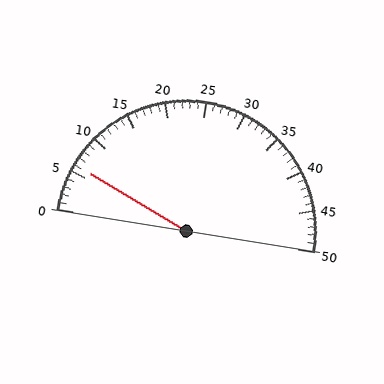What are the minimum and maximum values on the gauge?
The gauge ranges from 0 to 50.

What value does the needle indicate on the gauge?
The needle indicates approximately 6.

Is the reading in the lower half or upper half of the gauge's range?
The reading is in the lower half of the range (0 to 50).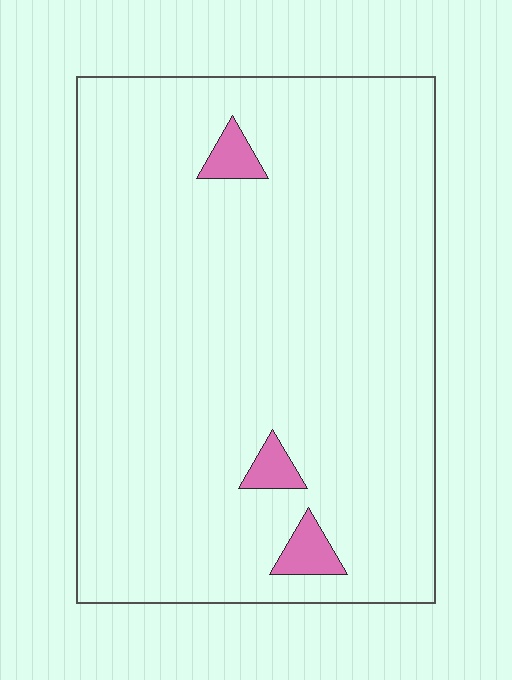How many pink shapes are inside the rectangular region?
3.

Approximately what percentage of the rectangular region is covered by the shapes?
Approximately 5%.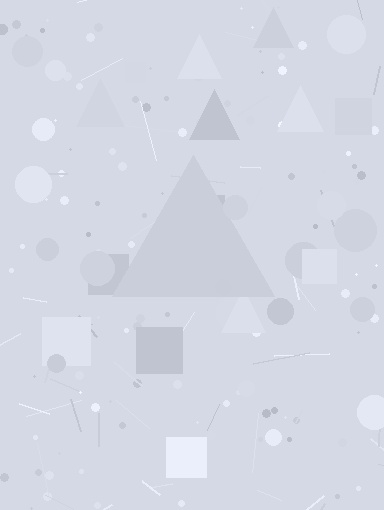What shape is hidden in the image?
A triangle is hidden in the image.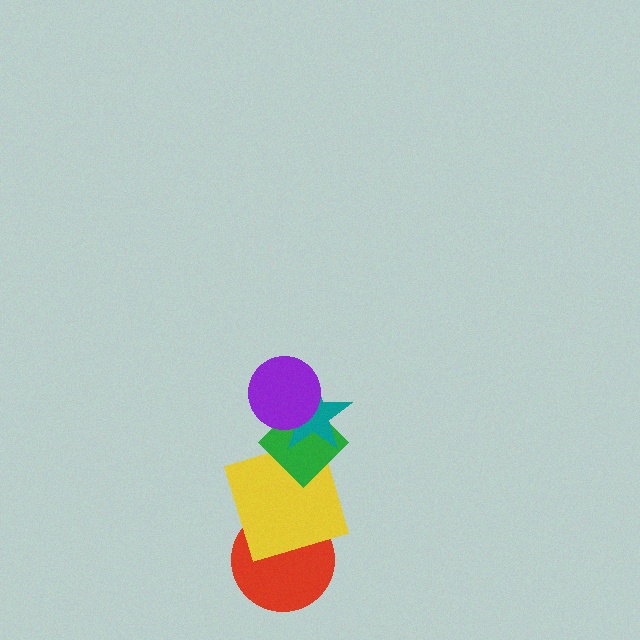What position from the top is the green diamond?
The green diamond is 3rd from the top.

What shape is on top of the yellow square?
The green diamond is on top of the yellow square.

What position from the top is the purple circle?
The purple circle is 1st from the top.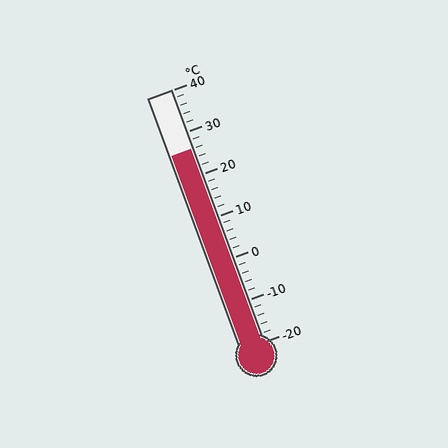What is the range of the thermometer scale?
The thermometer scale ranges from -20°C to 40°C.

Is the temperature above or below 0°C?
The temperature is above 0°C.